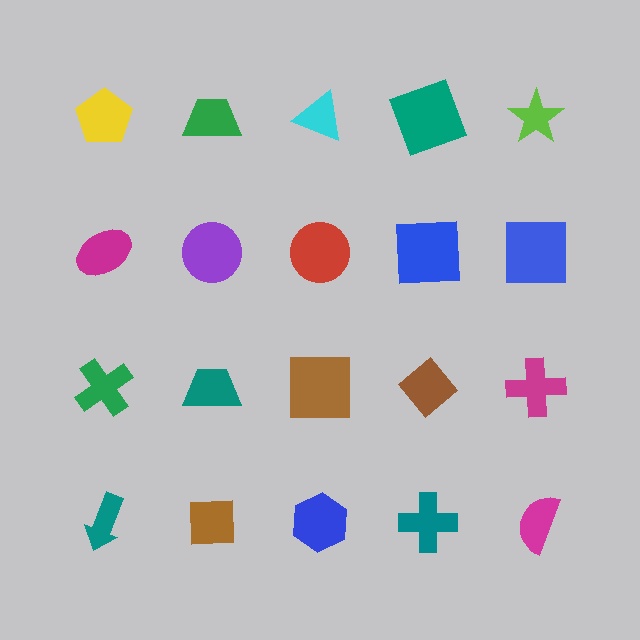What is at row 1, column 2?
A green trapezoid.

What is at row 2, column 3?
A red circle.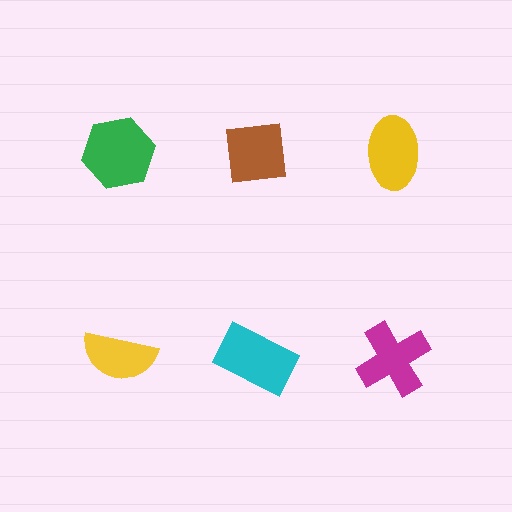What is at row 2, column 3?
A magenta cross.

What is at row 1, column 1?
A green hexagon.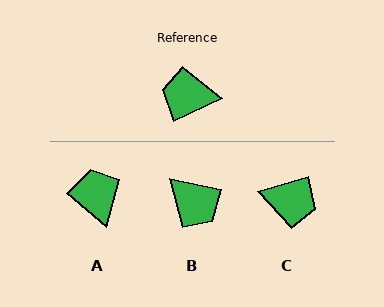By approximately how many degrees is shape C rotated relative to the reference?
Approximately 171 degrees counter-clockwise.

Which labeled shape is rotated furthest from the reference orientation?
C, about 171 degrees away.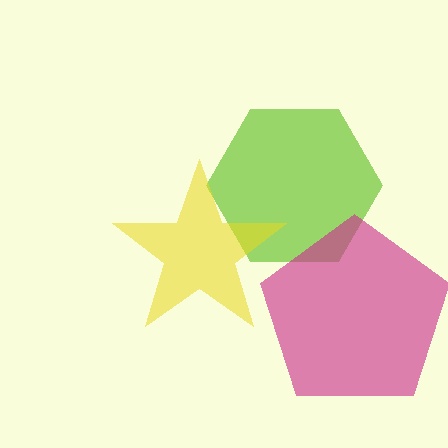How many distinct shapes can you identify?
There are 3 distinct shapes: a lime hexagon, a magenta pentagon, a yellow star.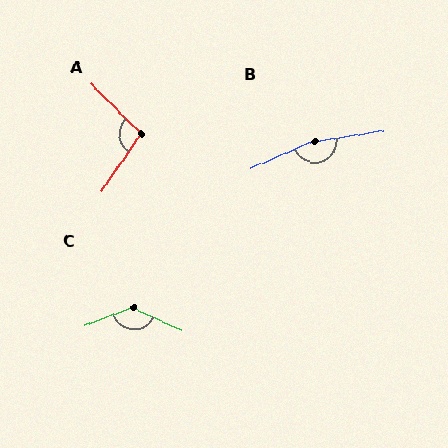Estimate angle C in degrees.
Approximately 134 degrees.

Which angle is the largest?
B, at approximately 166 degrees.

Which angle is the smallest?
A, at approximately 100 degrees.